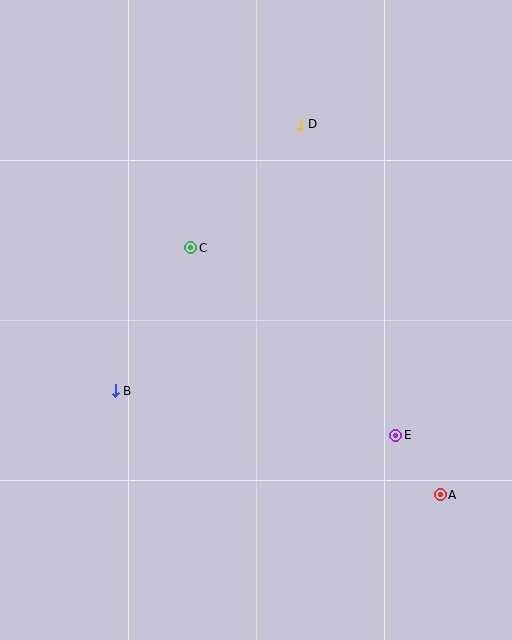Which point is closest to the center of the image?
Point C at (191, 248) is closest to the center.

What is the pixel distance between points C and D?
The distance between C and D is 165 pixels.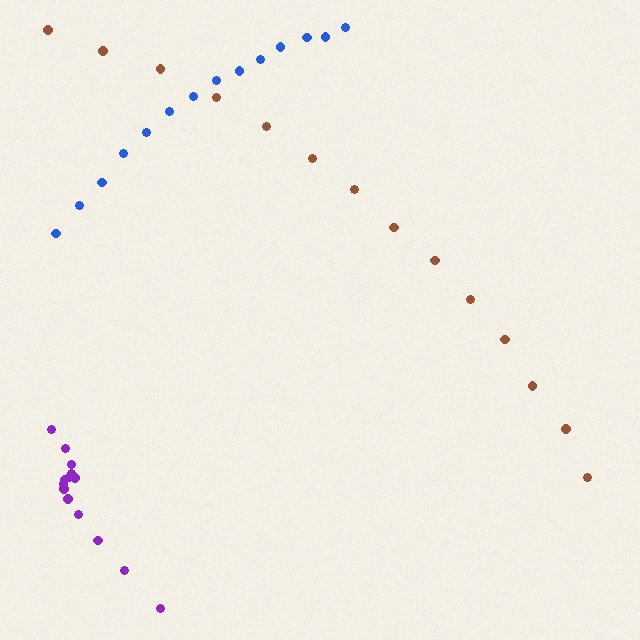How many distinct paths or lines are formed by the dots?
There are 3 distinct paths.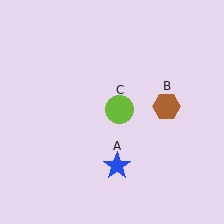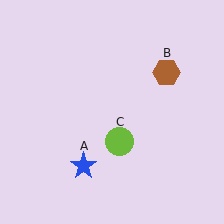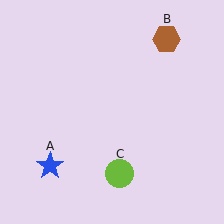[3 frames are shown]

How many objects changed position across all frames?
3 objects changed position: blue star (object A), brown hexagon (object B), lime circle (object C).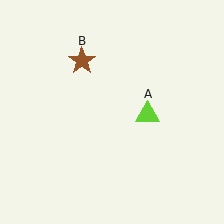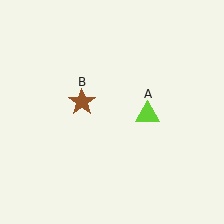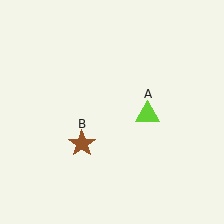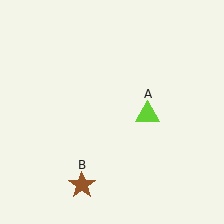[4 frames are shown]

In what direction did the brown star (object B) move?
The brown star (object B) moved down.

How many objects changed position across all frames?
1 object changed position: brown star (object B).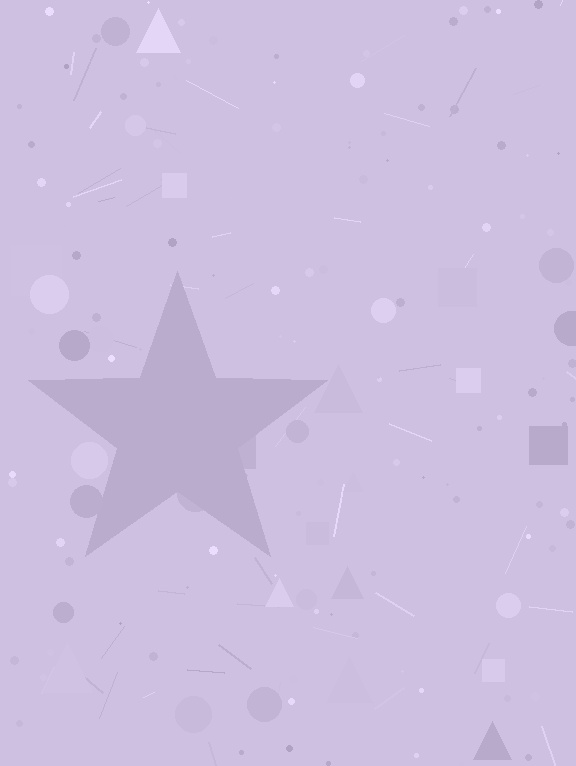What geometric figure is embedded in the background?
A star is embedded in the background.